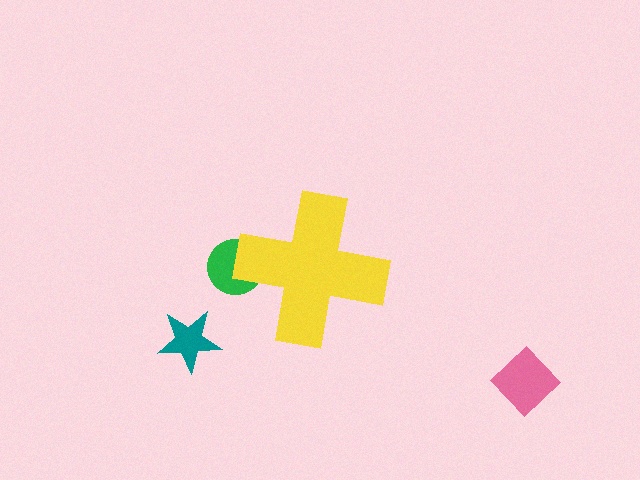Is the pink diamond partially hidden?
No, the pink diamond is fully visible.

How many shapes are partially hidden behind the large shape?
1 shape is partially hidden.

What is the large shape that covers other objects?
A yellow cross.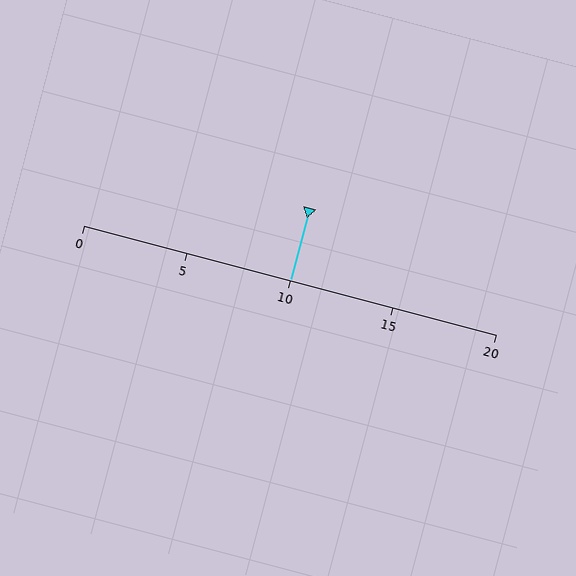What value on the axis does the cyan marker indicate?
The marker indicates approximately 10.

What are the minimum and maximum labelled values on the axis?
The axis runs from 0 to 20.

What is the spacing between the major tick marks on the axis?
The major ticks are spaced 5 apart.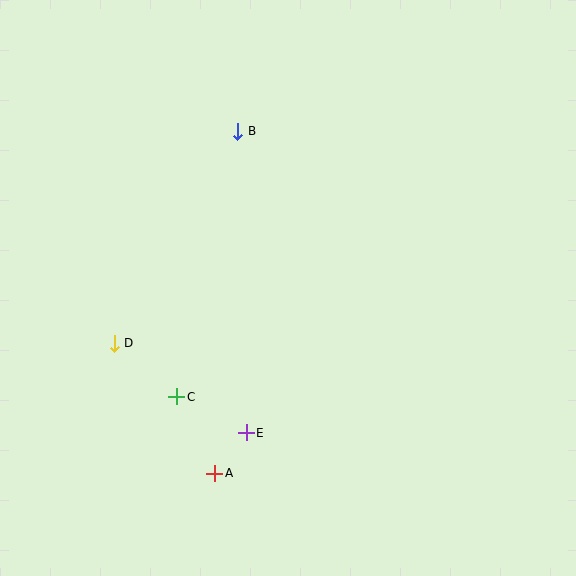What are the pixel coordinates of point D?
Point D is at (114, 343).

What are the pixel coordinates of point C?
Point C is at (177, 397).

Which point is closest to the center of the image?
Point E at (246, 433) is closest to the center.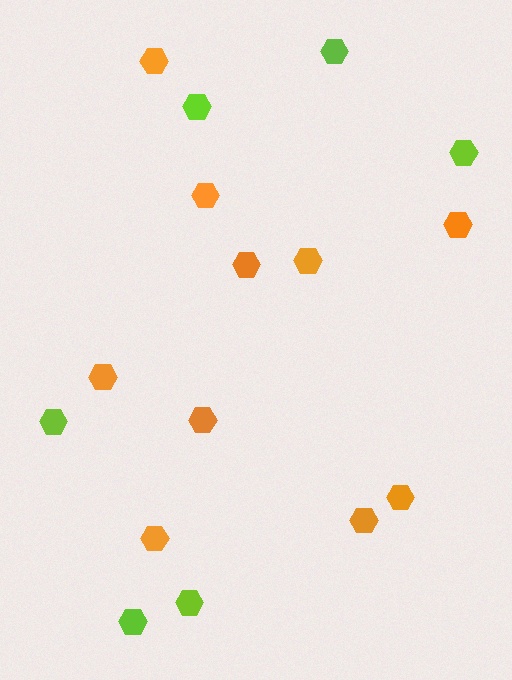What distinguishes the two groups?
There are 2 groups: one group of lime hexagons (6) and one group of orange hexagons (10).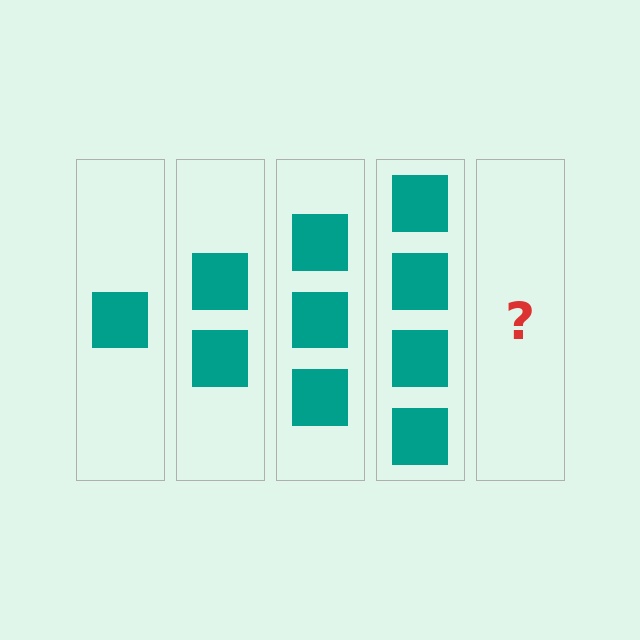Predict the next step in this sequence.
The next step is 5 squares.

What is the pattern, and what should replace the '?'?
The pattern is that each step adds one more square. The '?' should be 5 squares.